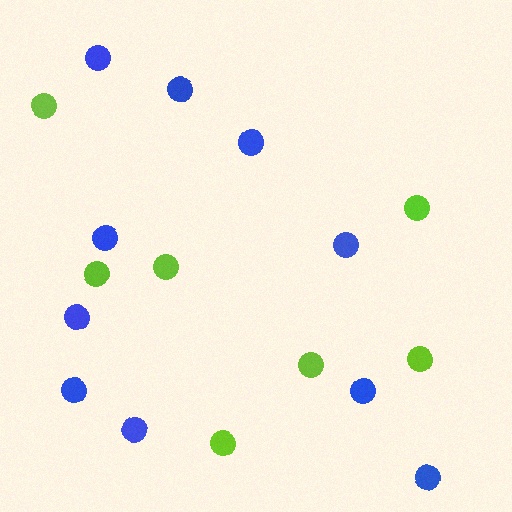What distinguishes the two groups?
There are 2 groups: one group of blue circles (10) and one group of lime circles (7).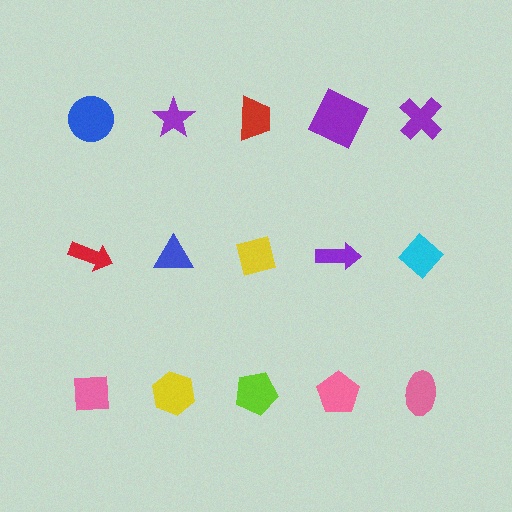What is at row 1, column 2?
A purple star.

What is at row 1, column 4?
A purple square.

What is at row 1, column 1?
A blue circle.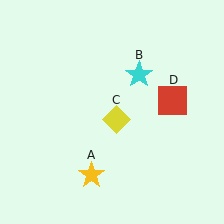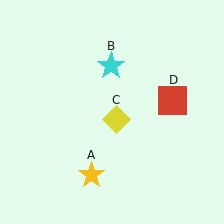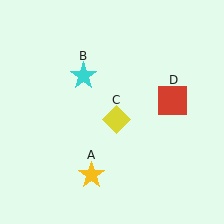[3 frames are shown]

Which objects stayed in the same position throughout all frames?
Yellow star (object A) and yellow diamond (object C) and red square (object D) remained stationary.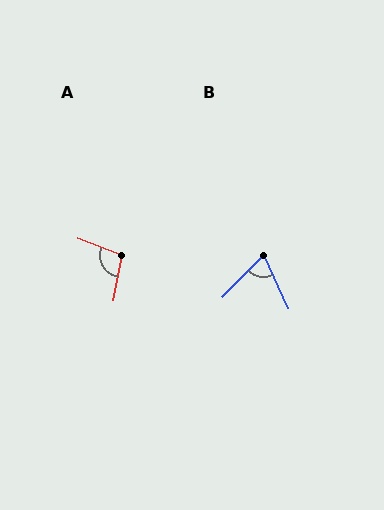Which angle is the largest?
A, at approximately 100 degrees.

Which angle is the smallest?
B, at approximately 68 degrees.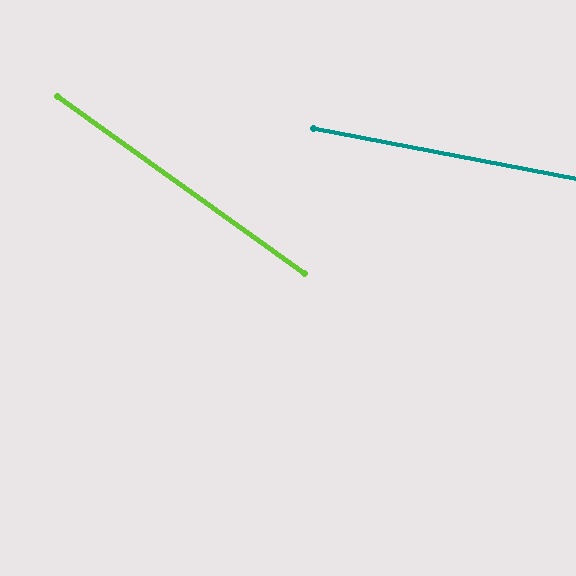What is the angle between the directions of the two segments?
Approximately 25 degrees.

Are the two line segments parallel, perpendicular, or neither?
Neither parallel nor perpendicular — they differ by about 25°.